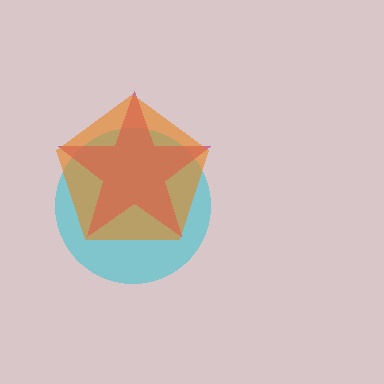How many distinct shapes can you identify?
There are 3 distinct shapes: a cyan circle, a magenta star, an orange pentagon.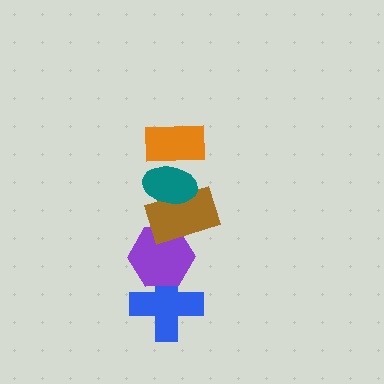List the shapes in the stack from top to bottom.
From top to bottom: the orange rectangle, the teal ellipse, the brown rectangle, the purple hexagon, the blue cross.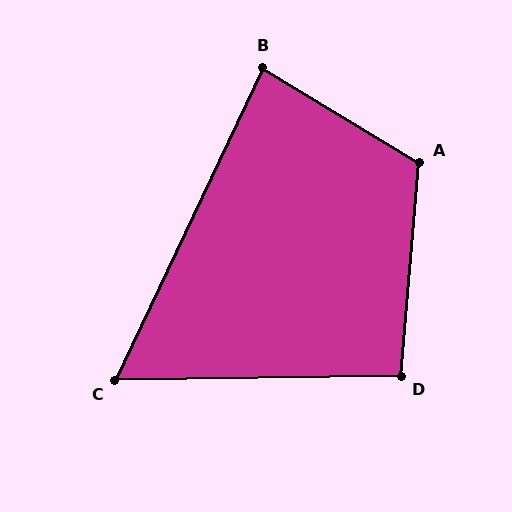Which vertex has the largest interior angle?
A, at approximately 116 degrees.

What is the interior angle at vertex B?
Approximately 84 degrees (acute).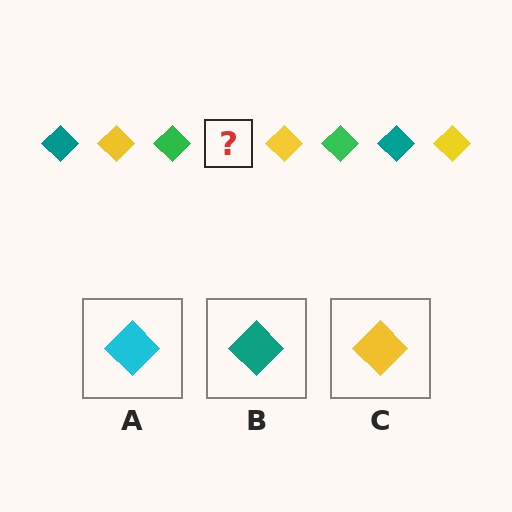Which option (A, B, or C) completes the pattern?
B.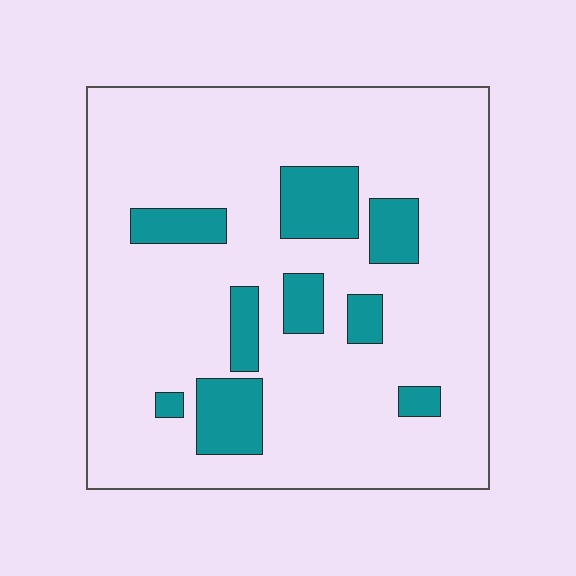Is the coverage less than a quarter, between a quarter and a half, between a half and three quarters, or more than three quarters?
Less than a quarter.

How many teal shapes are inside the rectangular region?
9.